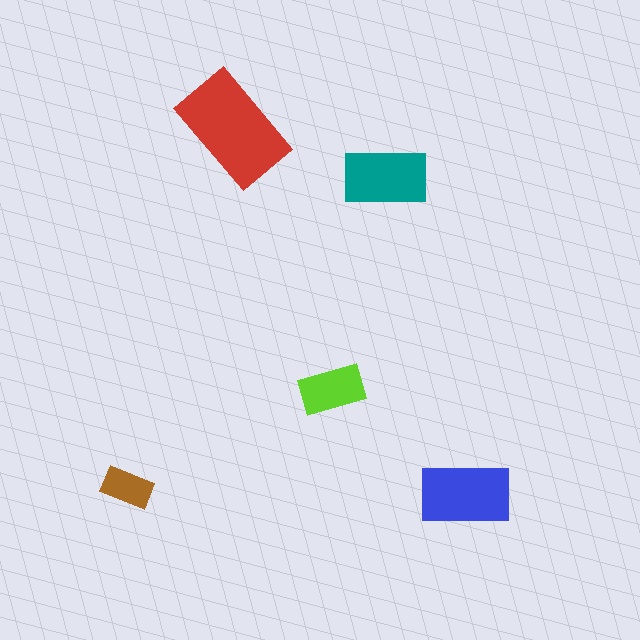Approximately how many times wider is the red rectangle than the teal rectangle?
About 1.5 times wider.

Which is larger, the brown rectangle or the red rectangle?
The red one.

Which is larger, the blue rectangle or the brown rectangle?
The blue one.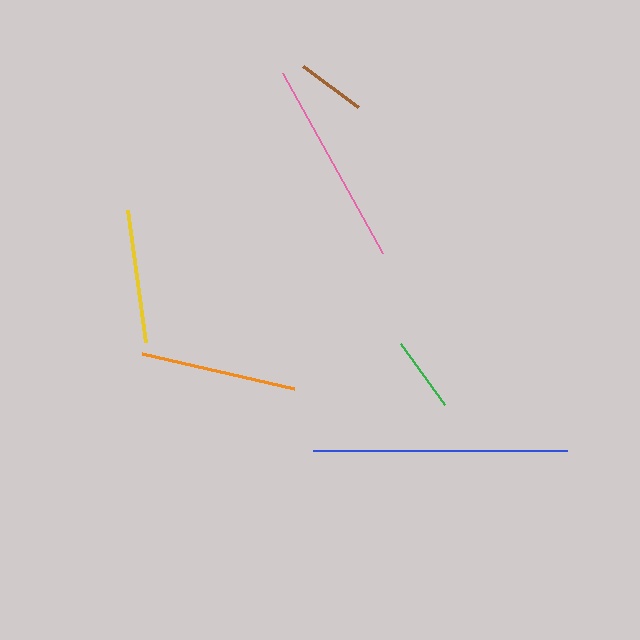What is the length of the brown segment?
The brown segment is approximately 68 pixels long.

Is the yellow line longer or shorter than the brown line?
The yellow line is longer than the brown line.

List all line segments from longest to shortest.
From longest to shortest: blue, pink, orange, yellow, green, brown.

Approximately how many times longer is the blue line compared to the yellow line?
The blue line is approximately 1.9 times the length of the yellow line.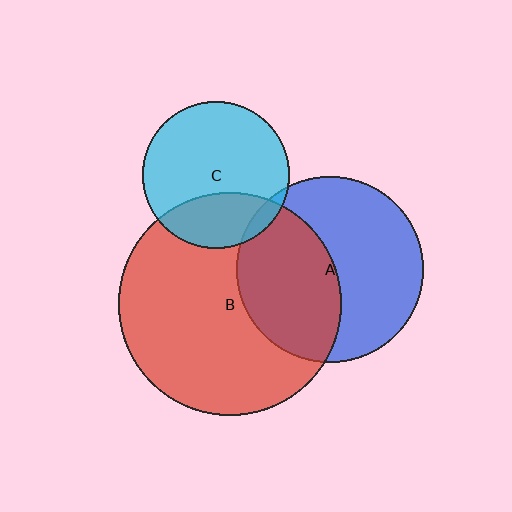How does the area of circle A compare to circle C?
Approximately 1.6 times.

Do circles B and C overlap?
Yes.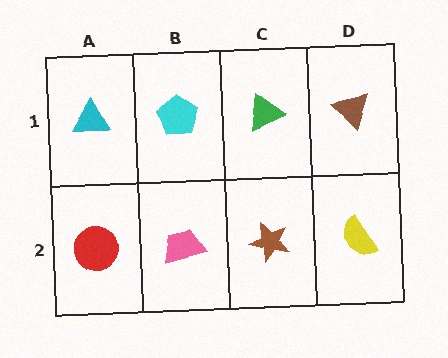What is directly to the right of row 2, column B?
A brown star.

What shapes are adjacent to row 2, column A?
A cyan triangle (row 1, column A), a pink trapezoid (row 2, column B).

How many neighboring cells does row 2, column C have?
3.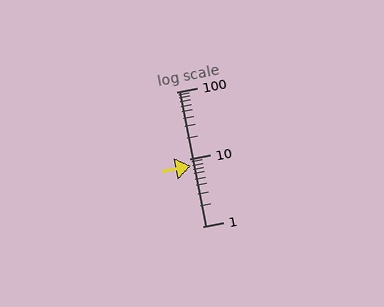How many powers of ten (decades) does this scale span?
The scale spans 2 decades, from 1 to 100.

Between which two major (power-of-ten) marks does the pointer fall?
The pointer is between 1 and 10.